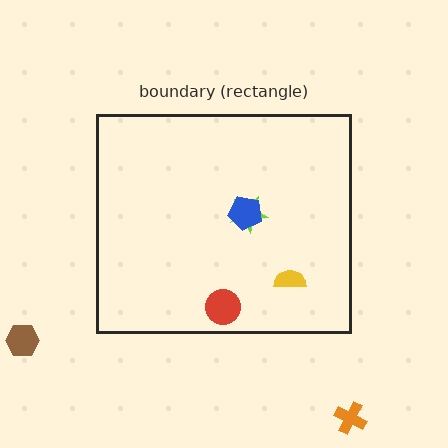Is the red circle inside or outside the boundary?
Inside.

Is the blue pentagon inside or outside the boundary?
Inside.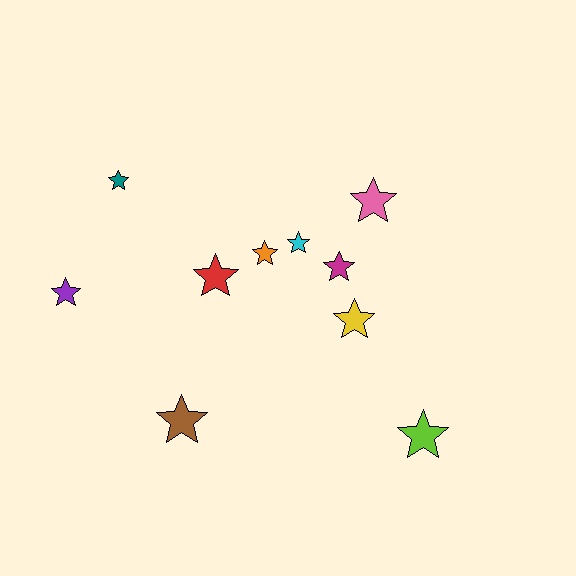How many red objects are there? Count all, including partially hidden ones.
There is 1 red object.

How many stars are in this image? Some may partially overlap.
There are 10 stars.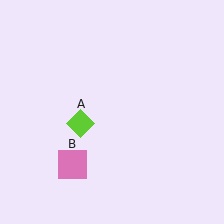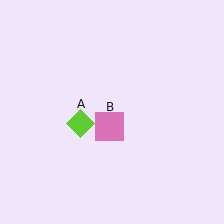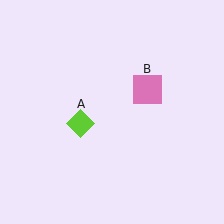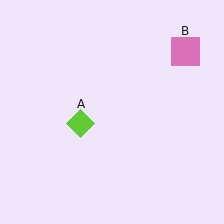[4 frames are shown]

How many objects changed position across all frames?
1 object changed position: pink square (object B).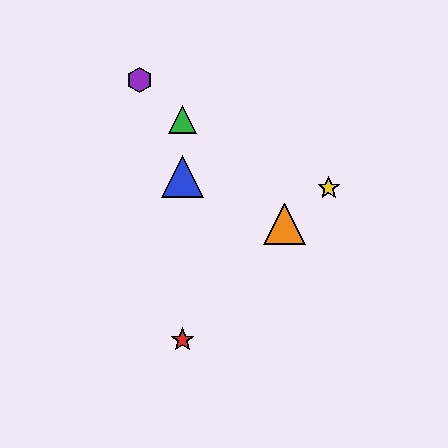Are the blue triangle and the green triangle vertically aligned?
Yes, both are at x≈182.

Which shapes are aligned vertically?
The red star, the blue triangle, the green triangle are aligned vertically.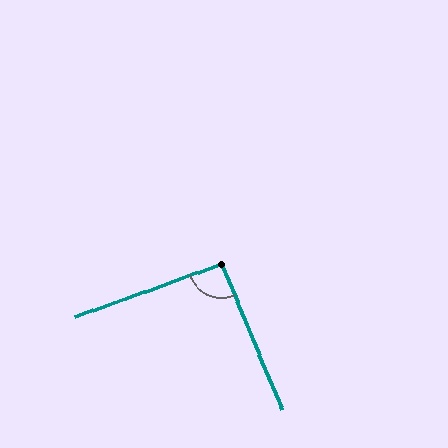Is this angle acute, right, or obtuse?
It is approximately a right angle.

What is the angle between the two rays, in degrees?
Approximately 93 degrees.